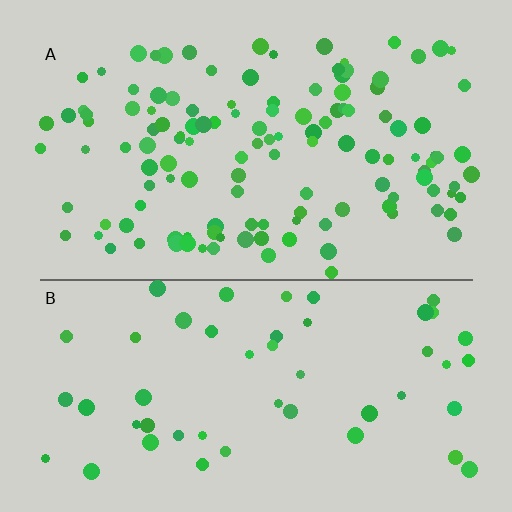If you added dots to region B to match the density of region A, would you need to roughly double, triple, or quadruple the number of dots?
Approximately triple.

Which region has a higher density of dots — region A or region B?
A (the top).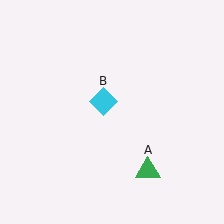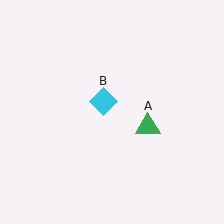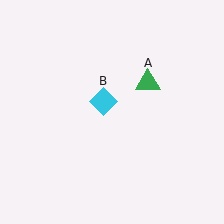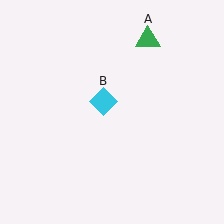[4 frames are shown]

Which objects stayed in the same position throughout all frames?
Cyan diamond (object B) remained stationary.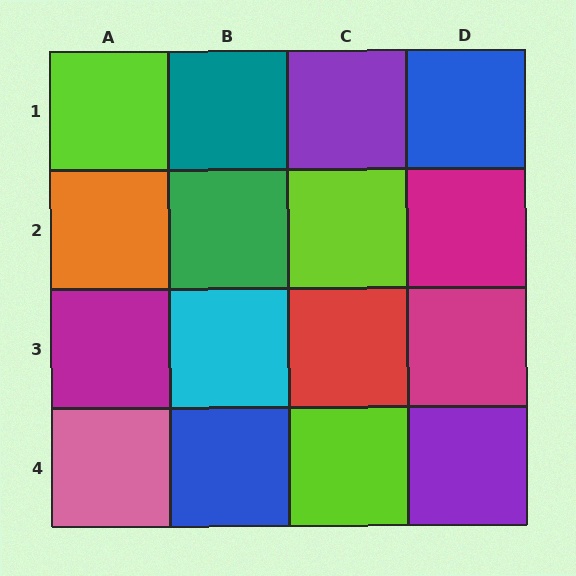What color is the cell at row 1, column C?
Purple.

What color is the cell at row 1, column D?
Blue.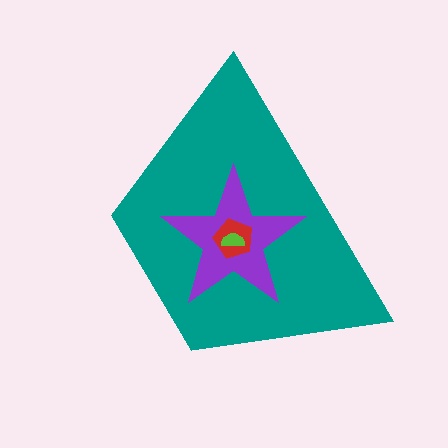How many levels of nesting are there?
4.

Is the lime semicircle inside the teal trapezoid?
Yes.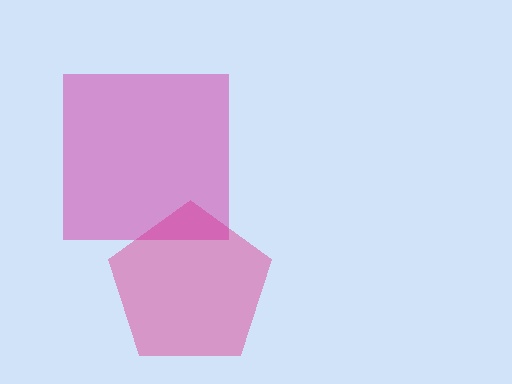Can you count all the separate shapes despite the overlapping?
Yes, there are 2 separate shapes.